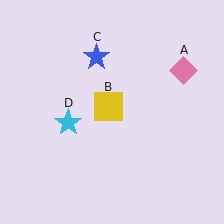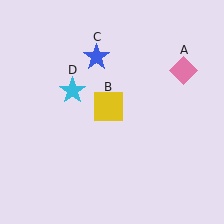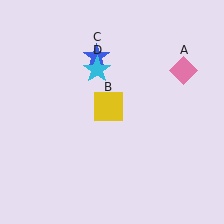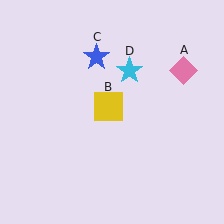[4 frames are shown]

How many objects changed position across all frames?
1 object changed position: cyan star (object D).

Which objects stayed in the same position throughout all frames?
Pink diamond (object A) and yellow square (object B) and blue star (object C) remained stationary.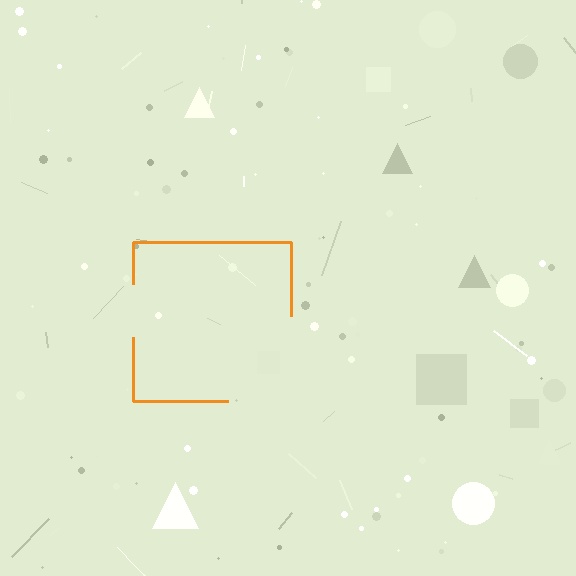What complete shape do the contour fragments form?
The contour fragments form a square.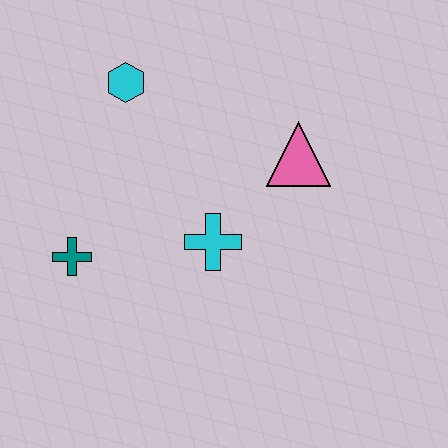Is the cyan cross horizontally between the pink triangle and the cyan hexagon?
Yes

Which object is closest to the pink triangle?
The cyan cross is closest to the pink triangle.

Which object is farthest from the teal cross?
The pink triangle is farthest from the teal cross.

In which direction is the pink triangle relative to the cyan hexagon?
The pink triangle is to the right of the cyan hexagon.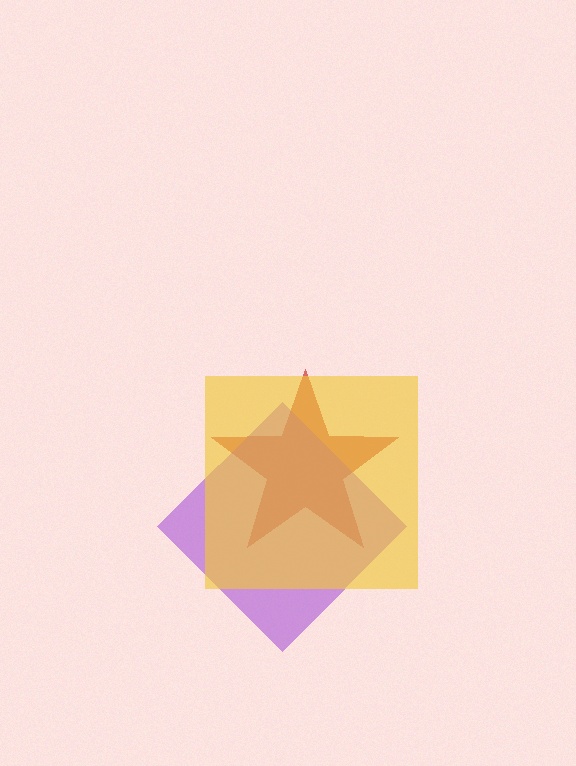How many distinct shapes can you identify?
There are 3 distinct shapes: a red star, a purple diamond, a yellow square.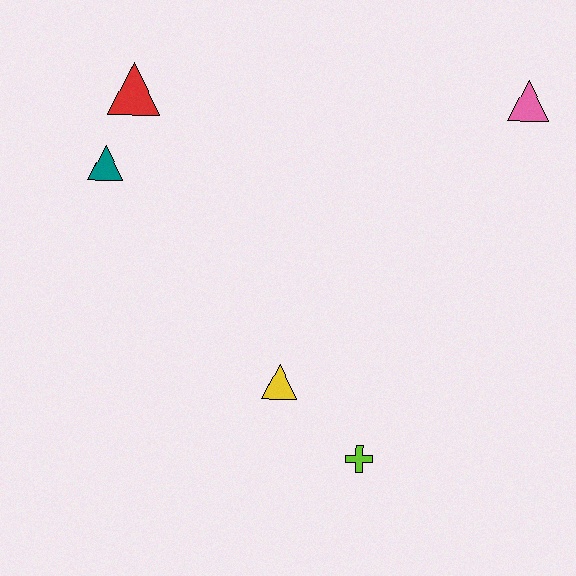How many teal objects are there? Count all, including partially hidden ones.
There is 1 teal object.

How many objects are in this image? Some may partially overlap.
There are 5 objects.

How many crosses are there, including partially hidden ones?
There is 1 cross.